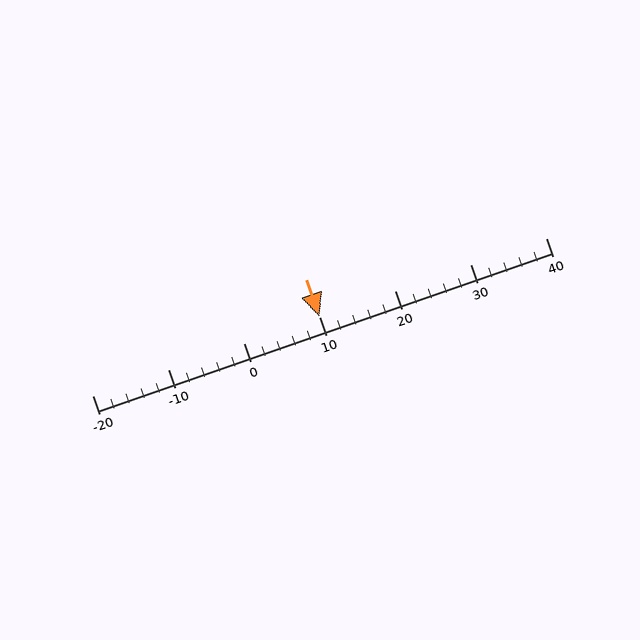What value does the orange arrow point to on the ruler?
The orange arrow points to approximately 10.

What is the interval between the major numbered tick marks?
The major tick marks are spaced 10 units apart.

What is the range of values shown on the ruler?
The ruler shows values from -20 to 40.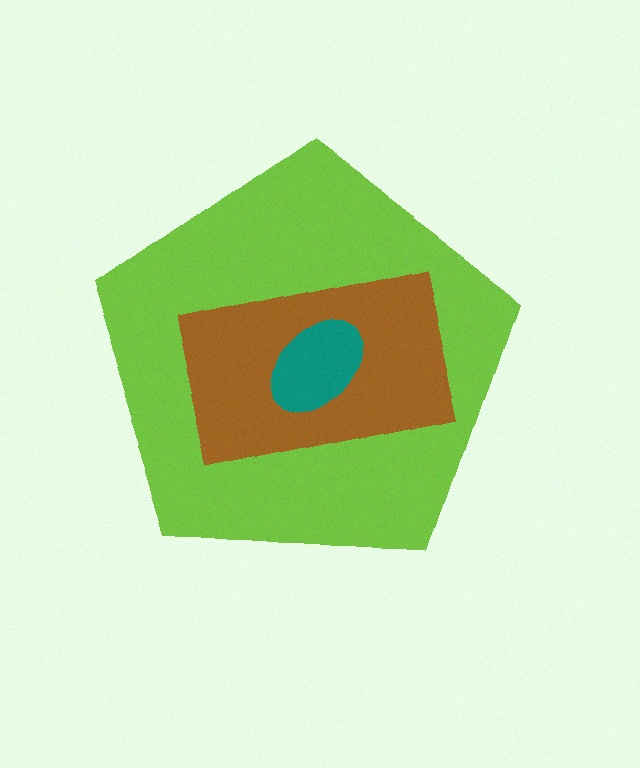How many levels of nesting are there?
3.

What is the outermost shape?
The lime pentagon.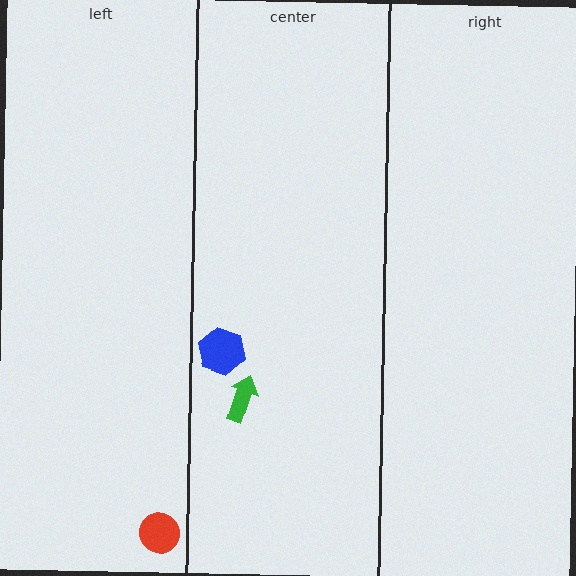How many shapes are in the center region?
2.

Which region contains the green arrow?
The center region.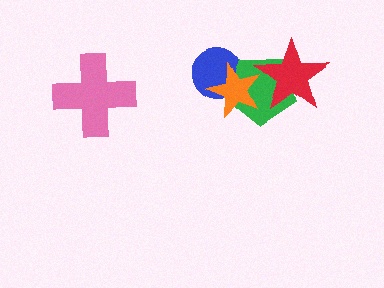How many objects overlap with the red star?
2 objects overlap with the red star.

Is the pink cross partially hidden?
No, no other shape covers it.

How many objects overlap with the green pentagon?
3 objects overlap with the green pentagon.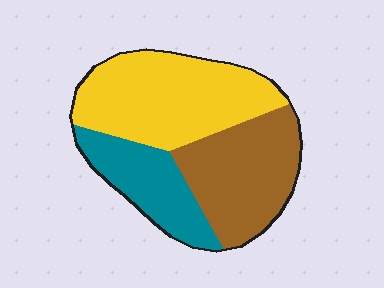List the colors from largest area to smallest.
From largest to smallest: yellow, brown, teal.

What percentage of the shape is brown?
Brown takes up between a quarter and a half of the shape.